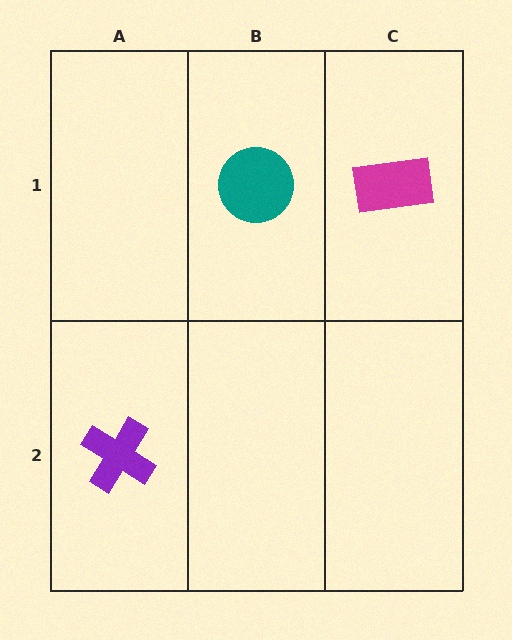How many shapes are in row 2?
1 shape.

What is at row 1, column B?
A teal circle.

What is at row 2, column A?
A purple cross.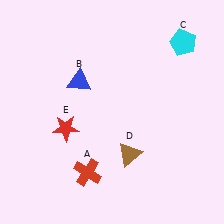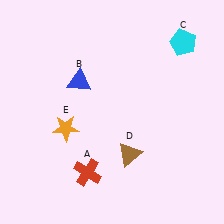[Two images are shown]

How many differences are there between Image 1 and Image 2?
There is 1 difference between the two images.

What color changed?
The star (E) changed from red in Image 1 to orange in Image 2.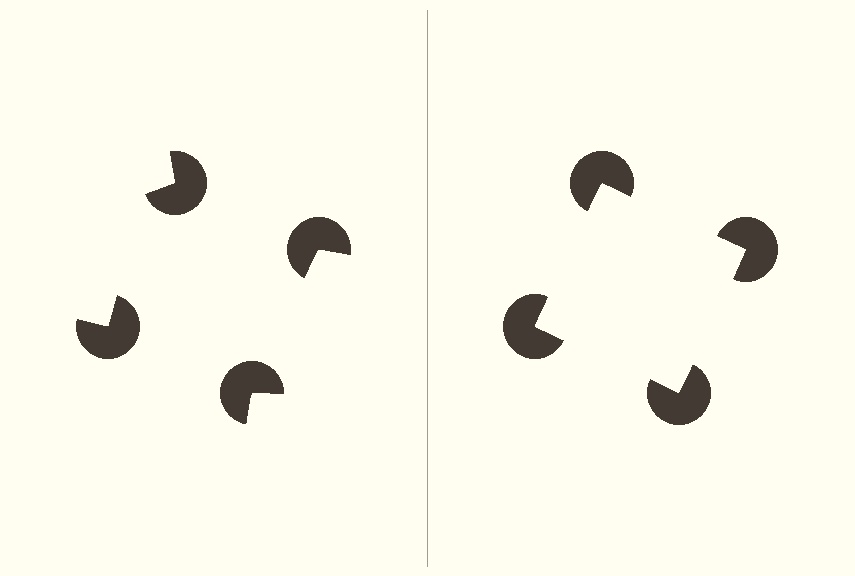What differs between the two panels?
The pac-man discs are positioned identically on both sides; only the wedge orientations differ. On the right they align to a square; on the left they are misaligned.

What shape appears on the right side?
An illusory square.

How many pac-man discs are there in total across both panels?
8 — 4 on each side.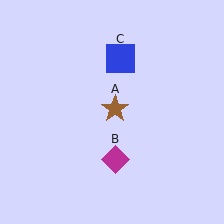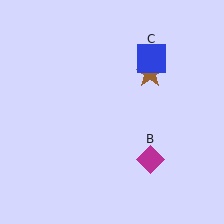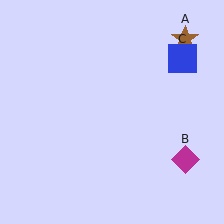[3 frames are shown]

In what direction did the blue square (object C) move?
The blue square (object C) moved right.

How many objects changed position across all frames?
3 objects changed position: brown star (object A), magenta diamond (object B), blue square (object C).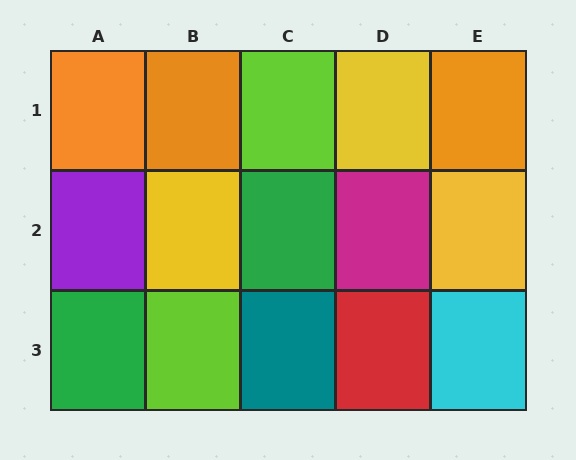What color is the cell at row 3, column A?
Green.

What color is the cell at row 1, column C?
Lime.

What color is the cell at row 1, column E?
Orange.